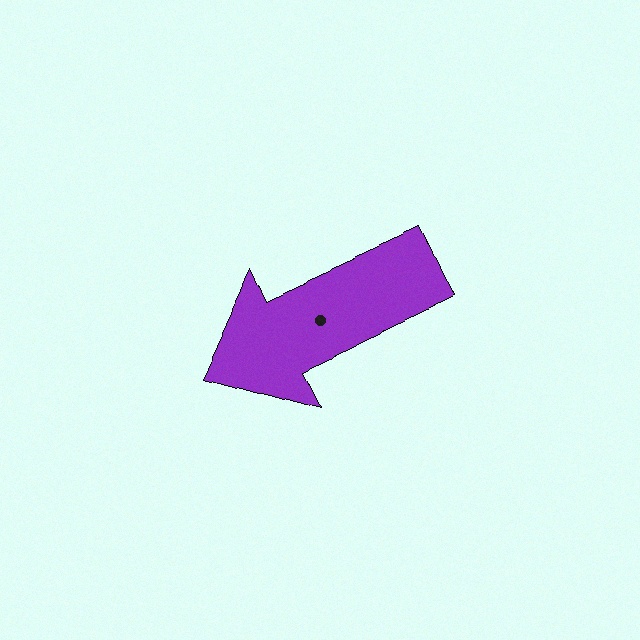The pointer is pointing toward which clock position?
Roughly 8 o'clock.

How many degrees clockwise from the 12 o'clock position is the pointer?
Approximately 245 degrees.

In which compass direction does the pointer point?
Southwest.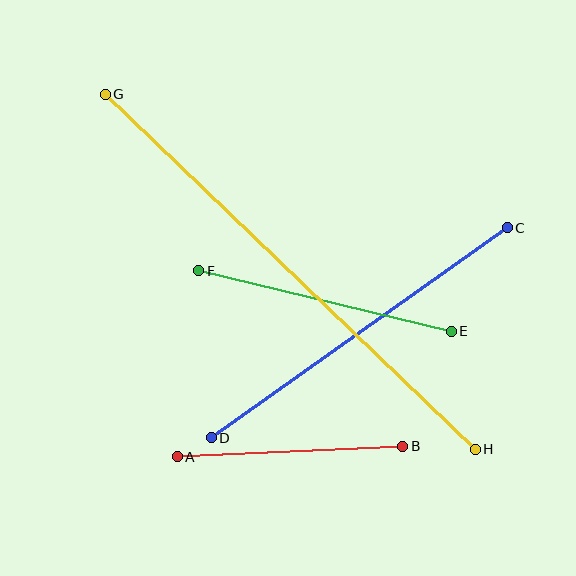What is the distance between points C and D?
The distance is approximately 363 pixels.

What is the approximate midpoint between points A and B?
The midpoint is at approximately (290, 452) pixels.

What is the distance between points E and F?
The distance is approximately 259 pixels.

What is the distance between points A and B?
The distance is approximately 226 pixels.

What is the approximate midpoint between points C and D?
The midpoint is at approximately (359, 333) pixels.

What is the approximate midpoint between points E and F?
The midpoint is at approximately (325, 301) pixels.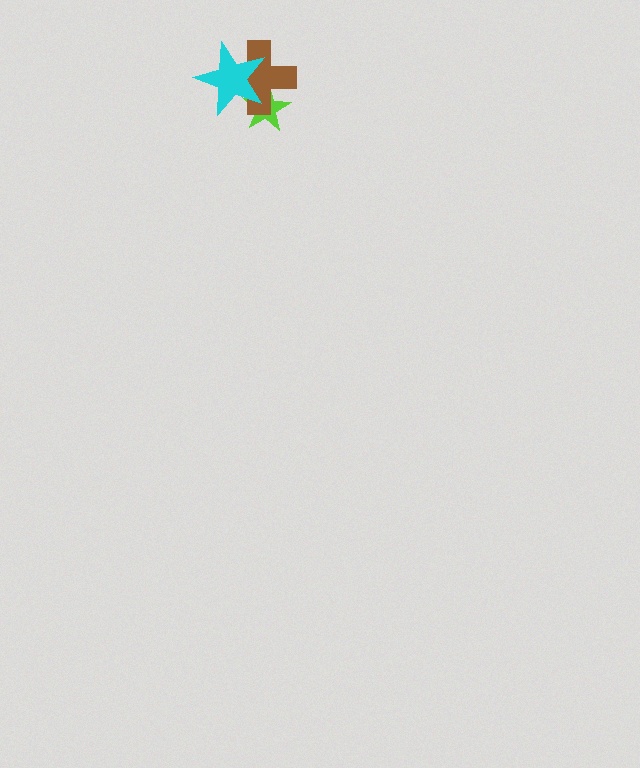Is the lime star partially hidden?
Yes, it is partially covered by another shape.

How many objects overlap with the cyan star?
2 objects overlap with the cyan star.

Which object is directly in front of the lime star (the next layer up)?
The brown cross is directly in front of the lime star.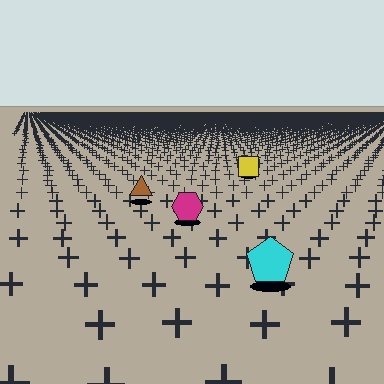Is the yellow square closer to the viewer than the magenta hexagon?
No. The magenta hexagon is closer — you can tell from the texture gradient: the ground texture is coarser near it.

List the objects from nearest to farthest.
From nearest to farthest: the cyan pentagon, the magenta hexagon, the brown triangle, the yellow square.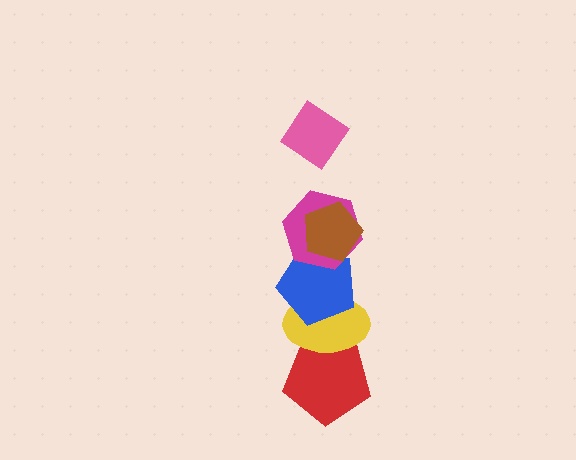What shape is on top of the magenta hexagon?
The brown pentagon is on top of the magenta hexagon.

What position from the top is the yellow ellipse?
The yellow ellipse is 5th from the top.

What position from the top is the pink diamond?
The pink diamond is 1st from the top.